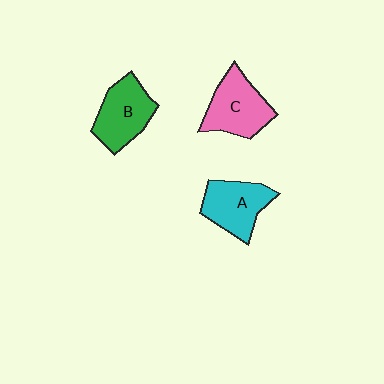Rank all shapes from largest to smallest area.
From largest to smallest: C (pink), B (green), A (cyan).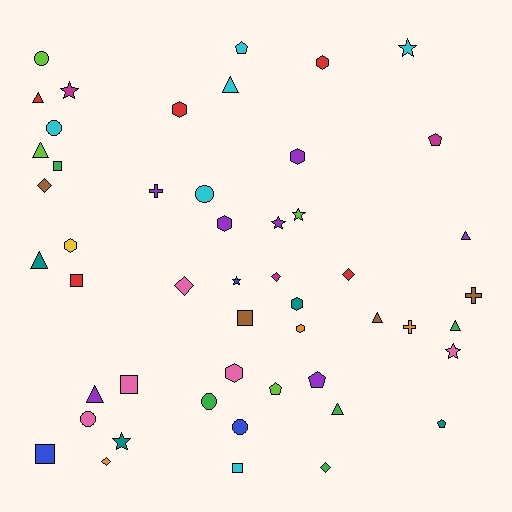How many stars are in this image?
There are 7 stars.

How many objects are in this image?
There are 50 objects.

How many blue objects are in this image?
There are 3 blue objects.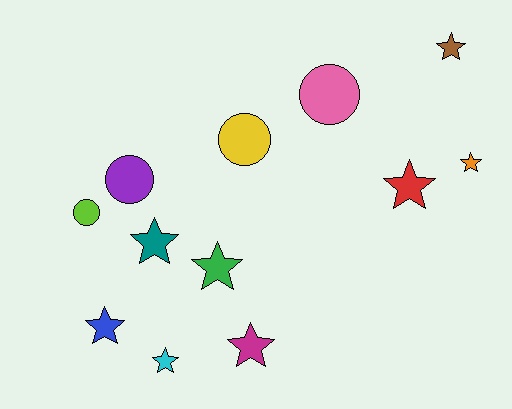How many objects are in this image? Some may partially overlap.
There are 12 objects.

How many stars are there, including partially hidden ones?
There are 8 stars.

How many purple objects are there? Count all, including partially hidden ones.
There is 1 purple object.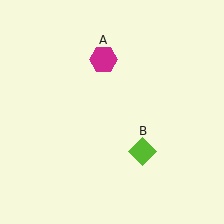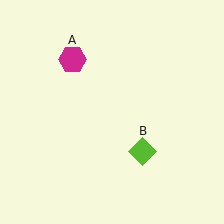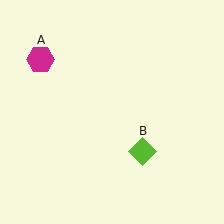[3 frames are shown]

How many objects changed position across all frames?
1 object changed position: magenta hexagon (object A).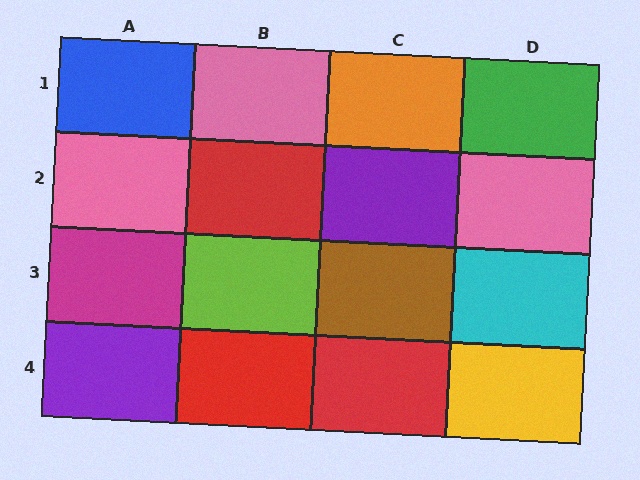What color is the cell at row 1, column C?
Orange.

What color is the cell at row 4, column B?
Red.